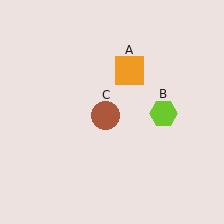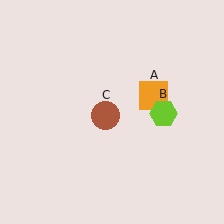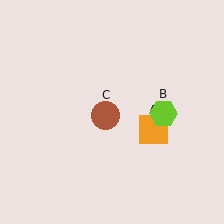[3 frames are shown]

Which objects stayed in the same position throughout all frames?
Lime hexagon (object B) and brown circle (object C) remained stationary.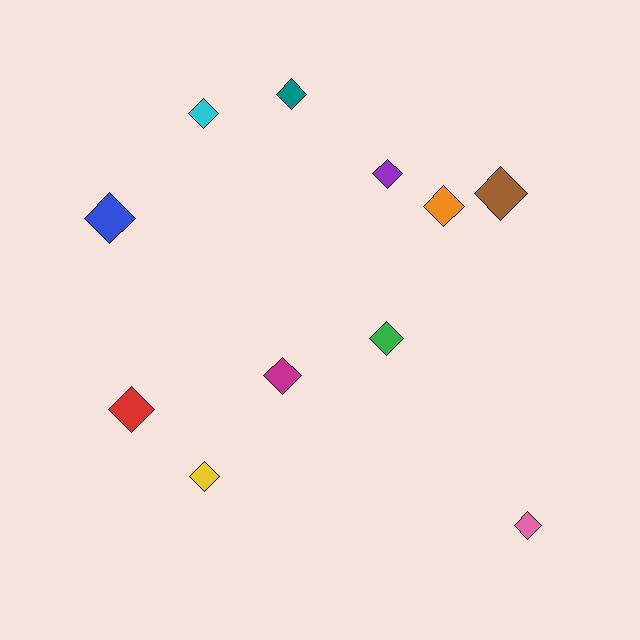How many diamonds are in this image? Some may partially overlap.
There are 11 diamonds.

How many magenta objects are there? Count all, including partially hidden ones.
There is 1 magenta object.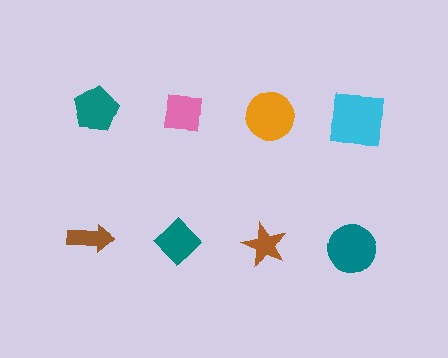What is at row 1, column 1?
A teal pentagon.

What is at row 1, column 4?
A cyan square.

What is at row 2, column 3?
A brown star.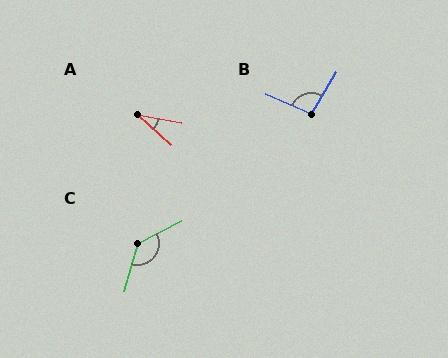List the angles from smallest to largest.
A (32°), B (97°), C (134°).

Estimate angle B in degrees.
Approximately 97 degrees.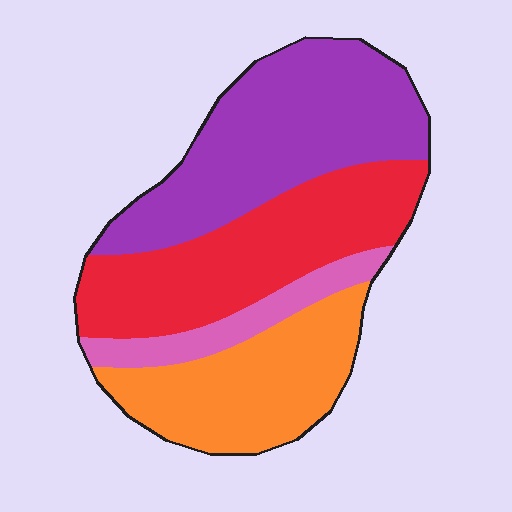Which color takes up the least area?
Pink, at roughly 10%.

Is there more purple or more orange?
Purple.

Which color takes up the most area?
Purple, at roughly 35%.